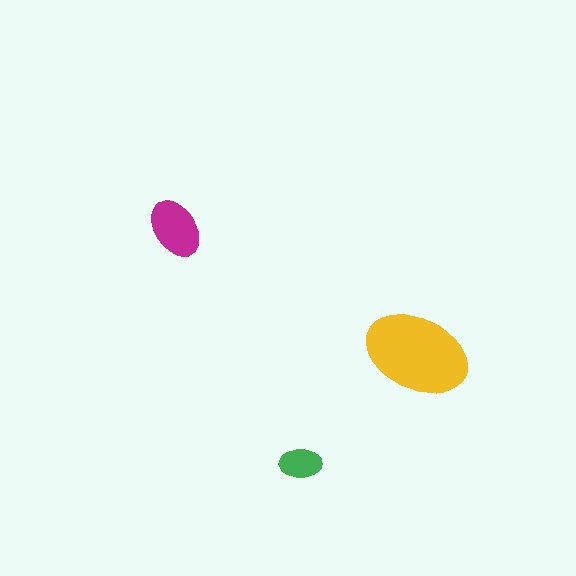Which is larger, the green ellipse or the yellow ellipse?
The yellow one.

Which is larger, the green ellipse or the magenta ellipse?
The magenta one.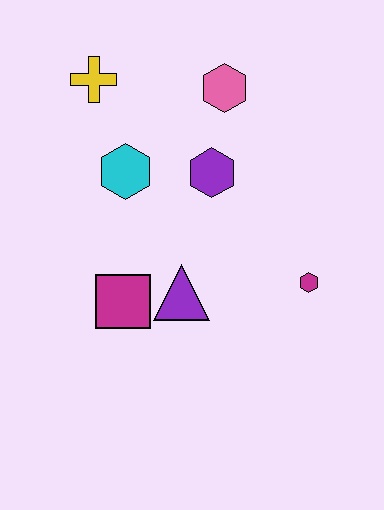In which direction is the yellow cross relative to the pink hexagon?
The yellow cross is to the left of the pink hexagon.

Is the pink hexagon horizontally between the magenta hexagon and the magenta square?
Yes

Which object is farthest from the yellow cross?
The magenta hexagon is farthest from the yellow cross.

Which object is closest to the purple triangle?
The magenta square is closest to the purple triangle.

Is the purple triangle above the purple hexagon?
No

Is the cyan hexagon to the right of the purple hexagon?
No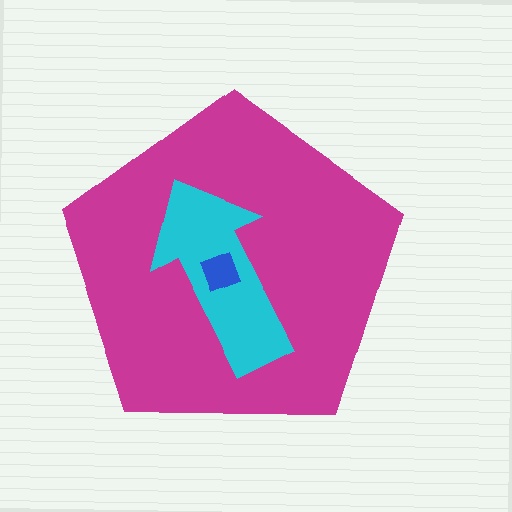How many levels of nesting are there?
3.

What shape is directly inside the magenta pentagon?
The cyan arrow.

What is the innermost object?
The blue square.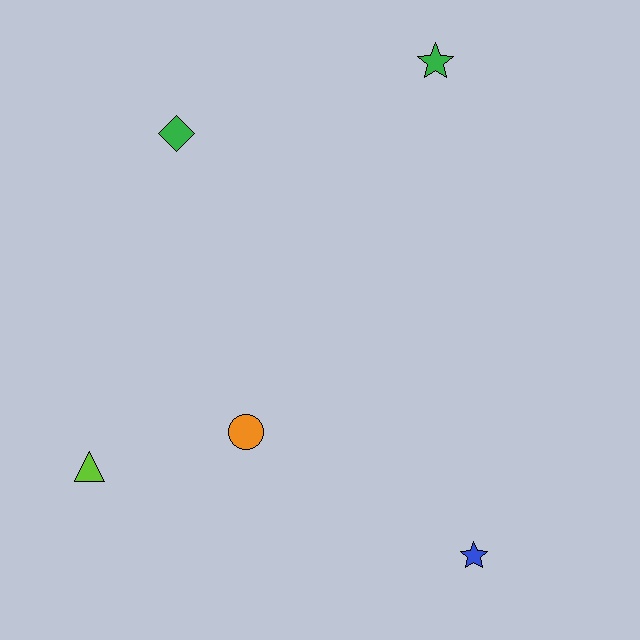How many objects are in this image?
There are 5 objects.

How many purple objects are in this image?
There are no purple objects.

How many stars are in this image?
There are 2 stars.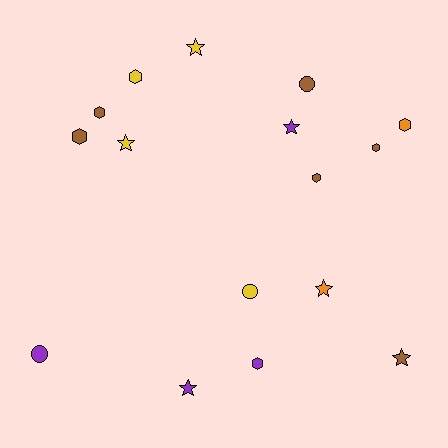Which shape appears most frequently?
Hexagon, with 7 objects.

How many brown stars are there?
There is 1 brown star.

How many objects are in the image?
There are 16 objects.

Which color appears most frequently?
Brown, with 6 objects.